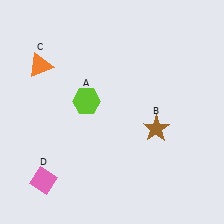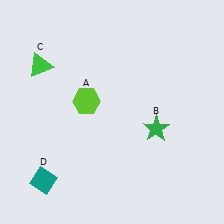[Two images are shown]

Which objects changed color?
B changed from brown to green. C changed from orange to green. D changed from pink to teal.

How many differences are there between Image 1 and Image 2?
There are 3 differences between the two images.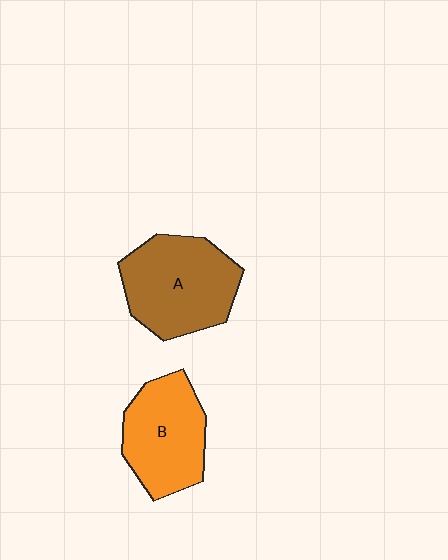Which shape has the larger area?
Shape A (brown).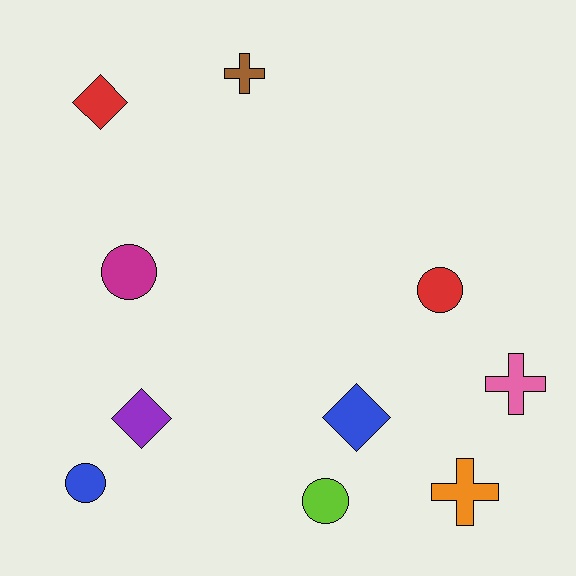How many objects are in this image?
There are 10 objects.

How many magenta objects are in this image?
There is 1 magenta object.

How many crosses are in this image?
There are 3 crosses.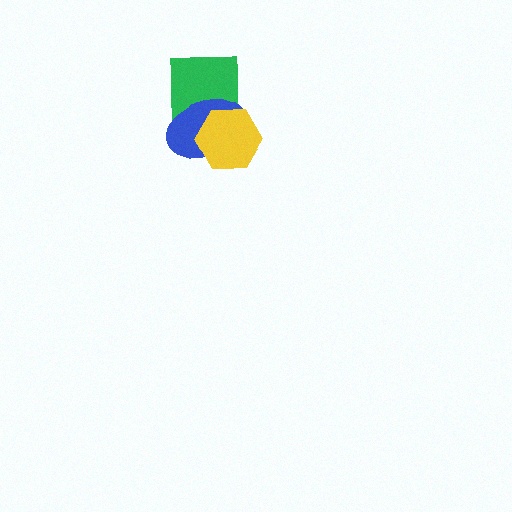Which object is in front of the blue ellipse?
The yellow hexagon is in front of the blue ellipse.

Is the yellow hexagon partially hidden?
No, no other shape covers it.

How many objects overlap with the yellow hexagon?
2 objects overlap with the yellow hexagon.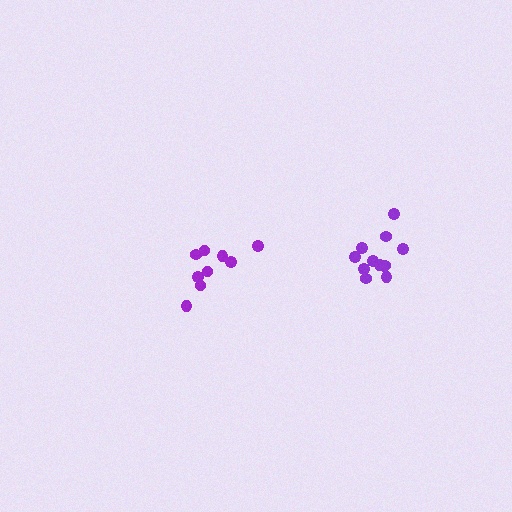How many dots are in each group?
Group 1: 9 dots, Group 2: 12 dots (21 total).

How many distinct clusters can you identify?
There are 2 distinct clusters.